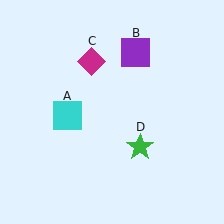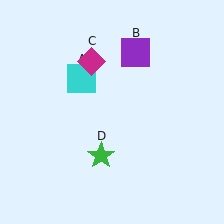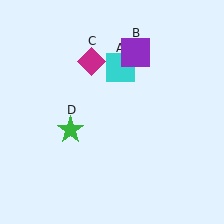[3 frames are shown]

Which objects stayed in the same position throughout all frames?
Purple square (object B) and magenta diamond (object C) remained stationary.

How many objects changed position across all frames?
2 objects changed position: cyan square (object A), green star (object D).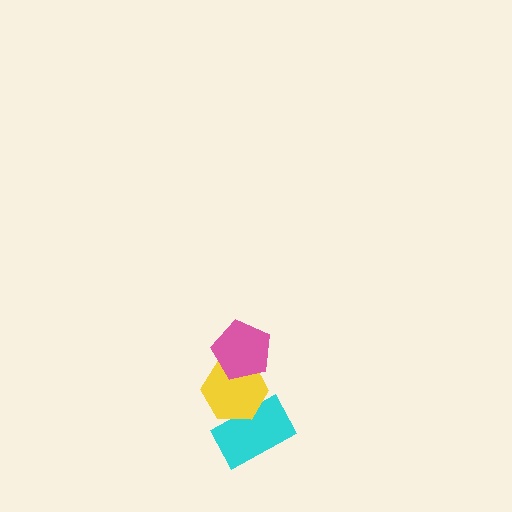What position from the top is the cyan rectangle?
The cyan rectangle is 3rd from the top.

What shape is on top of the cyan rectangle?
The yellow hexagon is on top of the cyan rectangle.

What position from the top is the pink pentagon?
The pink pentagon is 1st from the top.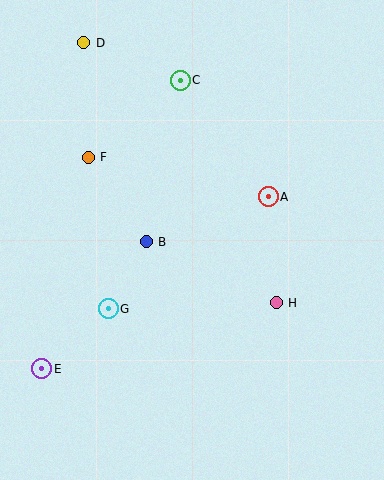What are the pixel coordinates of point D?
Point D is at (84, 43).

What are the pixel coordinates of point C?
Point C is at (180, 80).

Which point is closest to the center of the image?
Point B at (146, 242) is closest to the center.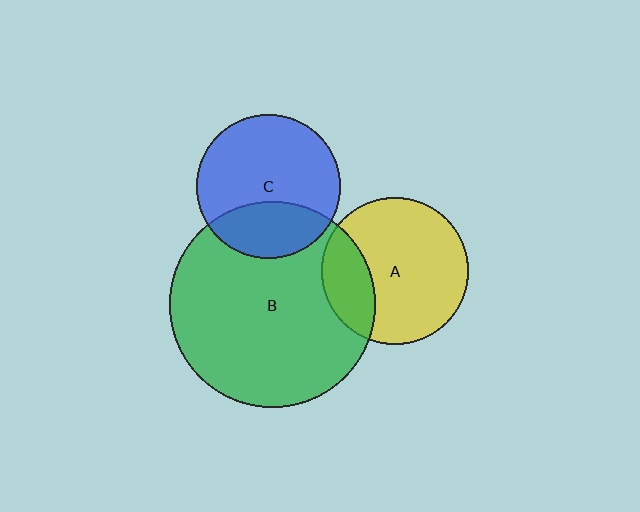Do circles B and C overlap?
Yes.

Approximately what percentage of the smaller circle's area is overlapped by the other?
Approximately 30%.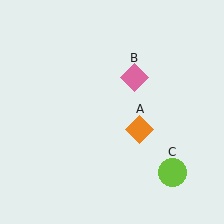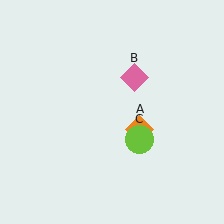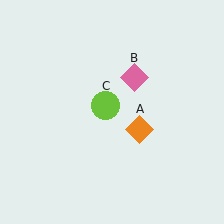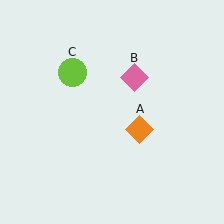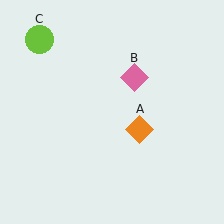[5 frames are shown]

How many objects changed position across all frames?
1 object changed position: lime circle (object C).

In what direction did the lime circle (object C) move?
The lime circle (object C) moved up and to the left.